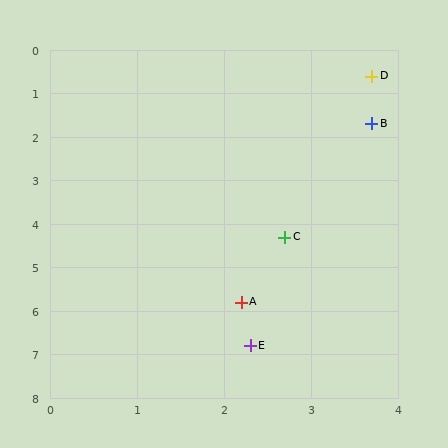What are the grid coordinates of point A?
Point A is at approximately (2.2, 5.8).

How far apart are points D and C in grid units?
Points D and C are about 3.8 grid units apart.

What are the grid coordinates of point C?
Point C is at approximately (2.7, 4.3).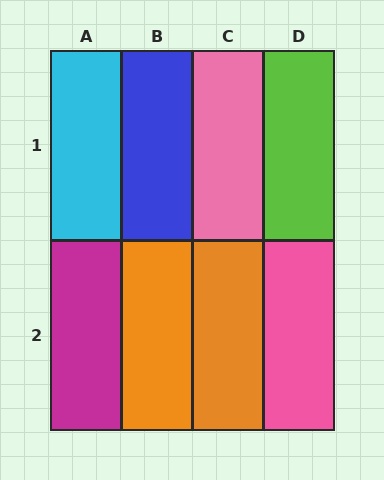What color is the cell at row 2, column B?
Orange.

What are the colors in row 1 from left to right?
Cyan, blue, pink, lime.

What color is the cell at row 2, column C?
Orange.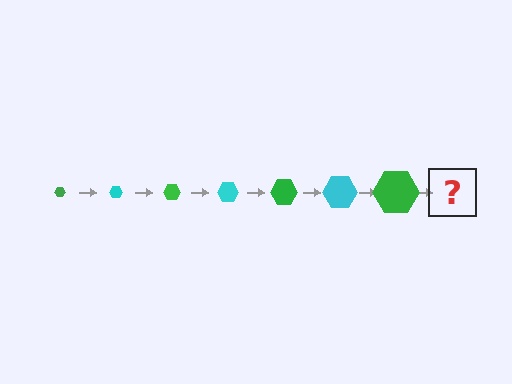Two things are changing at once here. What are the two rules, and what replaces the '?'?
The two rules are that the hexagon grows larger each step and the color cycles through green and cyan. The '?' should be a cyan hexagon, larger than the previous one.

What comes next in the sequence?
The next element should be a cyan hexagon, larger than the previous one.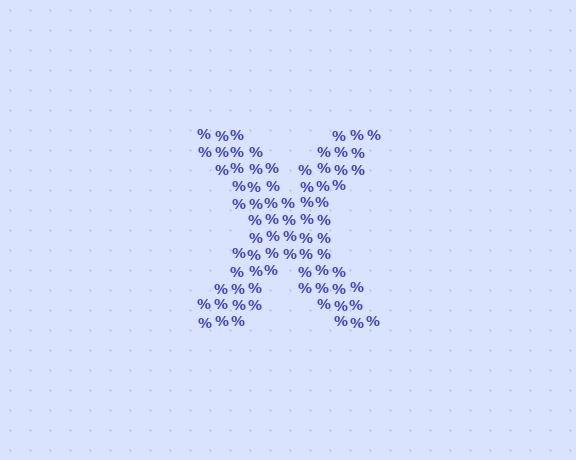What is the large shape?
The large shape is the letter X.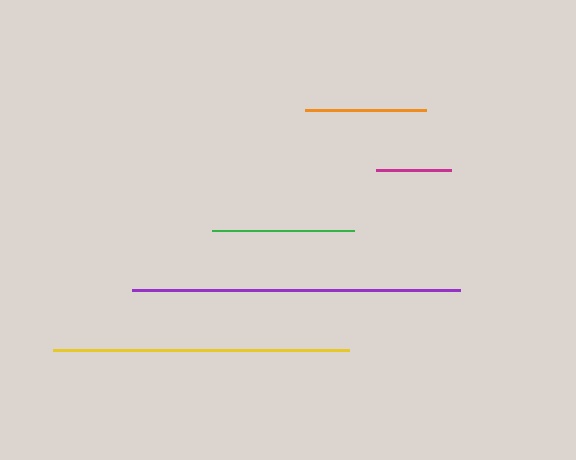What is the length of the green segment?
The green segment is approximately 142 pixels long.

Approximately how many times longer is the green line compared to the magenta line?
The green line is approximately 1.9 times the length of the magenta line.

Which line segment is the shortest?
The magenta line is the shortest at approximately 75 pixels.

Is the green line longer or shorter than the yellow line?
The yellow line is longer than the green line.